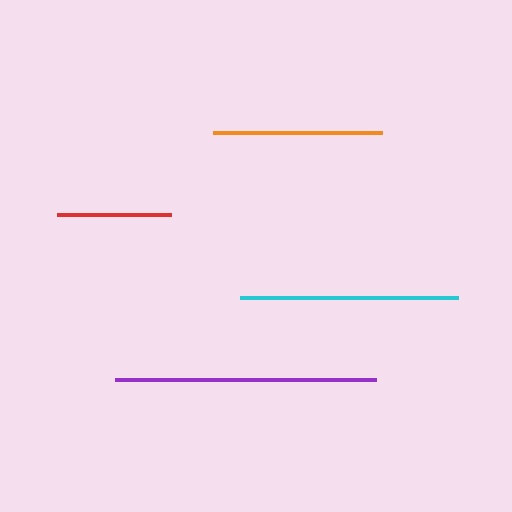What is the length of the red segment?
The red segment is approximately 114 pixels long.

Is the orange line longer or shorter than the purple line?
The purple line is longer than the orange line.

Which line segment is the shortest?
The red line is the shortest at approximately 114 pixels.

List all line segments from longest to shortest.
From longest to shortest: purple, cyan, orange, red.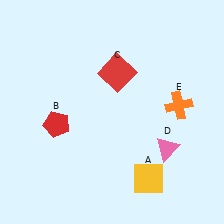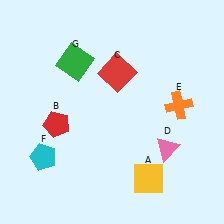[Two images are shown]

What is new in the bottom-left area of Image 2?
A cyan pentagon (F) was added in the bottom-left area of Image 2.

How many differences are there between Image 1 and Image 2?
There are 2 differences between the two images.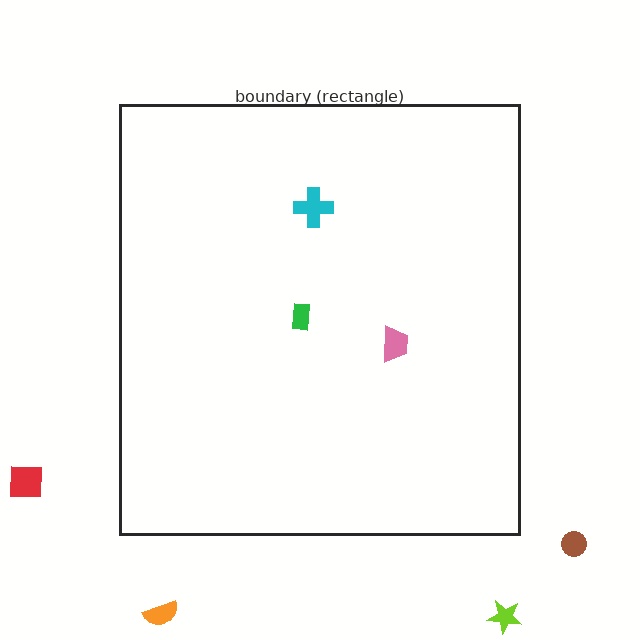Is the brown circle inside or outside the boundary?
Outside.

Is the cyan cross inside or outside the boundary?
Inside.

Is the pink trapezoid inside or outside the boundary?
Inside.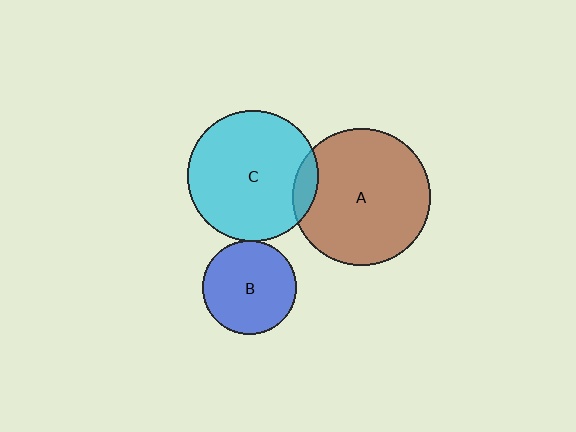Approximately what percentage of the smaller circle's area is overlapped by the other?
Approximately 5%.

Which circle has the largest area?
Circle A (brown).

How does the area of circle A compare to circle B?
Approximately 2.1 times.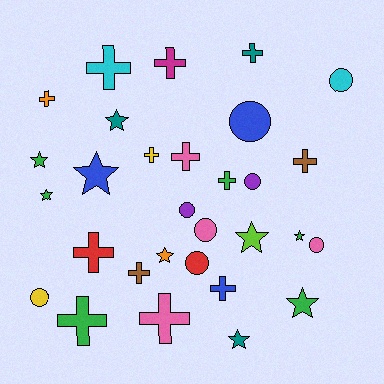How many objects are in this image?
There are 30 objects.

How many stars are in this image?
There are 9 stars.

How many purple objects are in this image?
There are 2 purple objects.